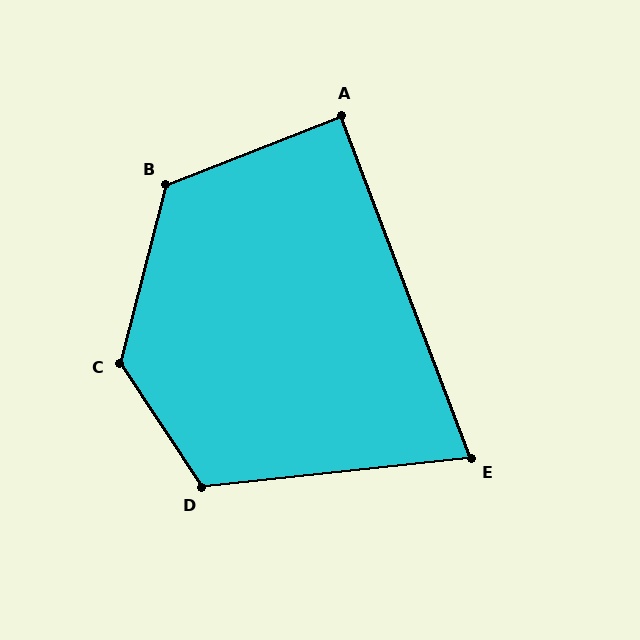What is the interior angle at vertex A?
Approximately 89 degrees (approximately right).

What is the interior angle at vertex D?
Approximately 117 degrees (obtuse).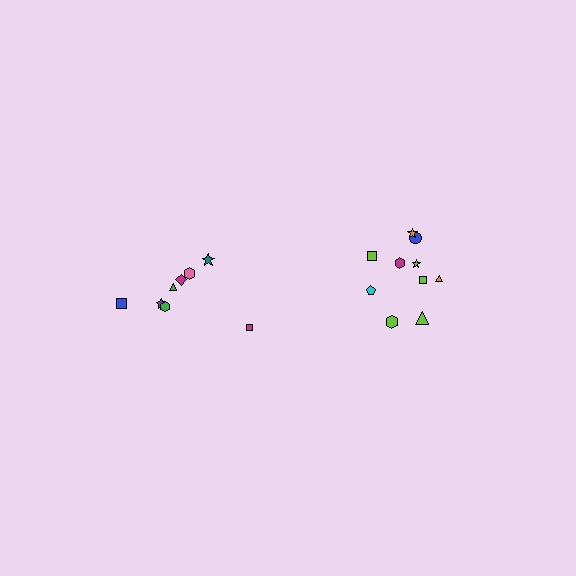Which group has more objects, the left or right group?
The right group.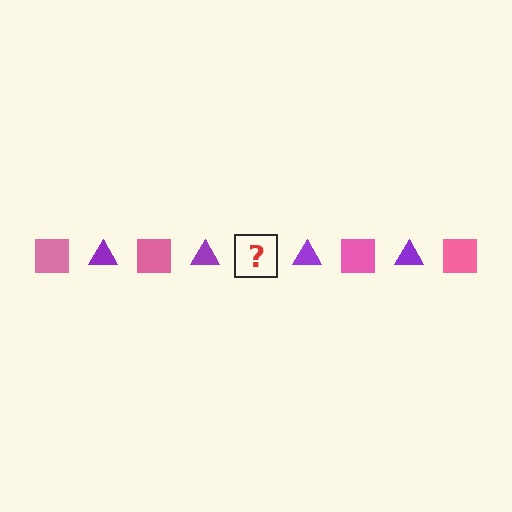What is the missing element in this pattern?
The missing element is a pink square.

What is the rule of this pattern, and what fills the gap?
The rule is that the pattern alternates between pink square and purple triangle. The gap should be filled with a pink square.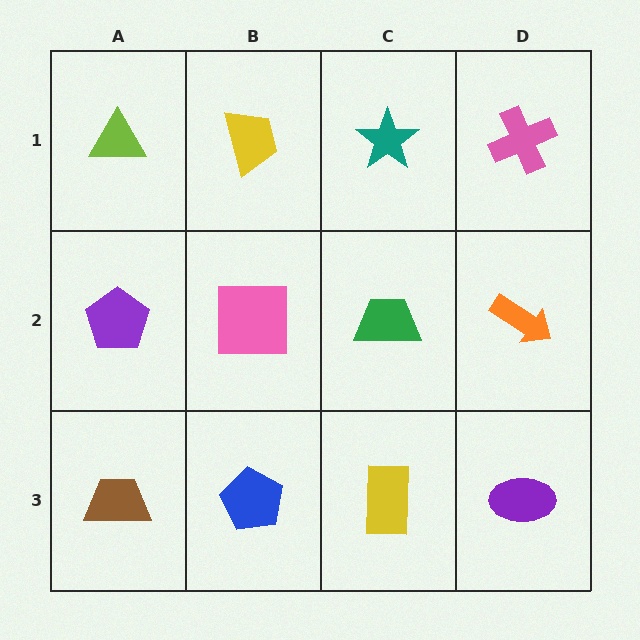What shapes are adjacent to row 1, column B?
A pink square (row 2, column B), a lime triangle (row 1, column A), a teal star (row 1, column C).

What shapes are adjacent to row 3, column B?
A pink square (row 2, column B), a brown trapezoid (row 3, column A), a yellow rectangle (row 3, column C).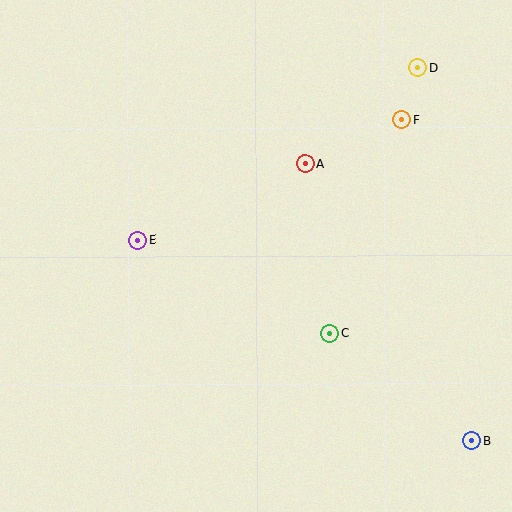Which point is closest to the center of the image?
Point A at (305, 163) is closest to the center.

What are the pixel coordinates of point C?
Point C is at (330, 333).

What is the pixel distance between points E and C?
The distance between E and C is 214 pixels.